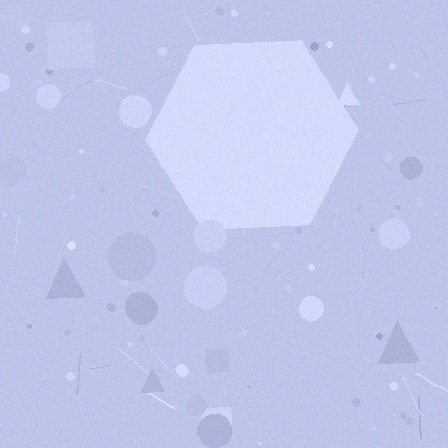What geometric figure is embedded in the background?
A hexagon is embedded in the background.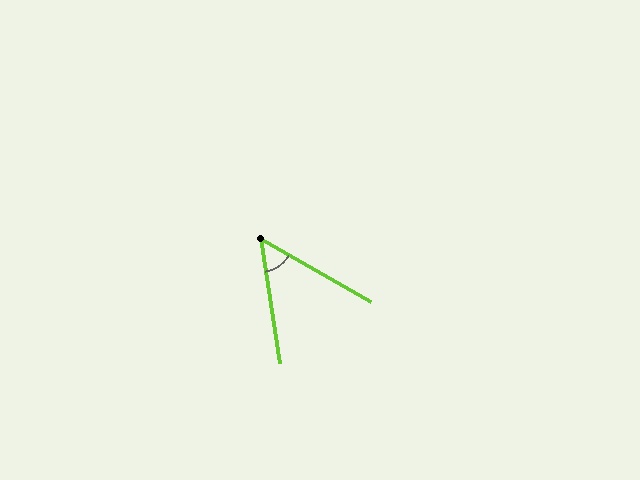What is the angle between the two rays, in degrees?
Approximately 52 degrees.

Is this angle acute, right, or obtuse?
It is acute.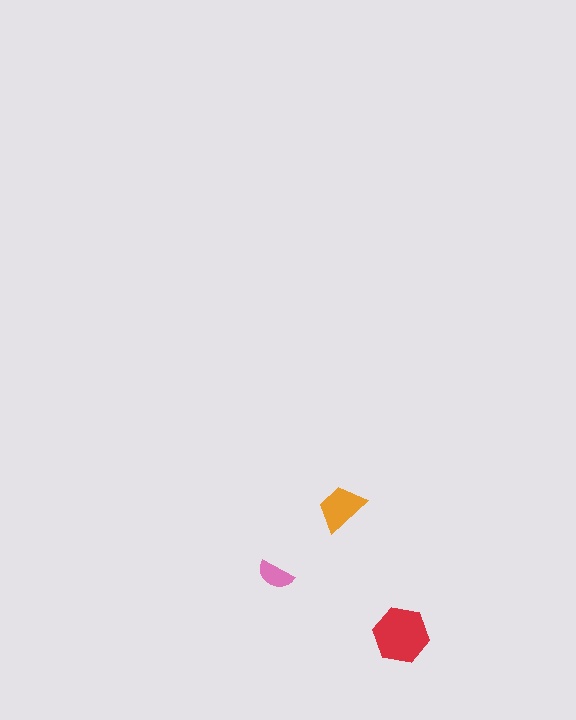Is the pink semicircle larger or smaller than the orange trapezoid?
Smaller.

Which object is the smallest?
The pink semicircle.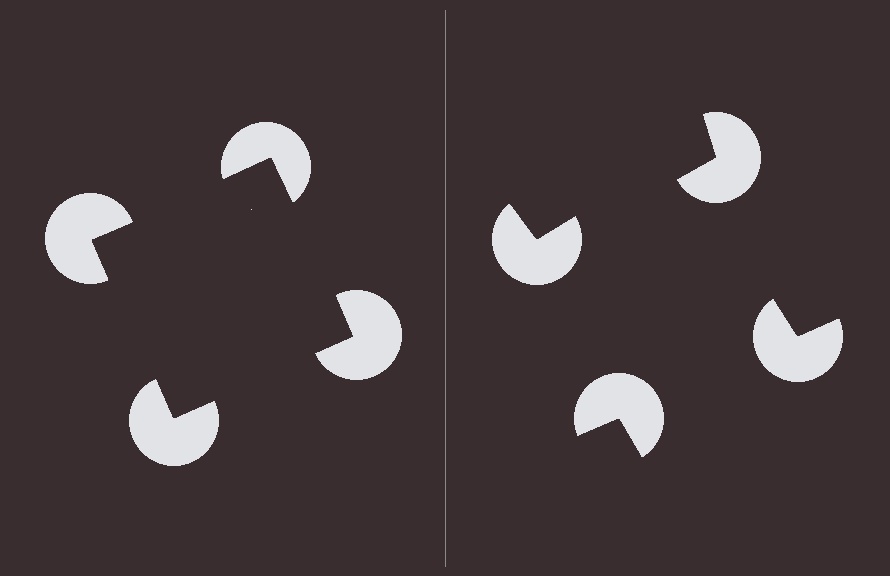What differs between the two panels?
The pac-man discs are positioned identically on both sides; only the wedge orientations differ. On the left they align to a square; on the right they are misaligned.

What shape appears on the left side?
An illusory square.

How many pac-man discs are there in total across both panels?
8 — 4 on each side.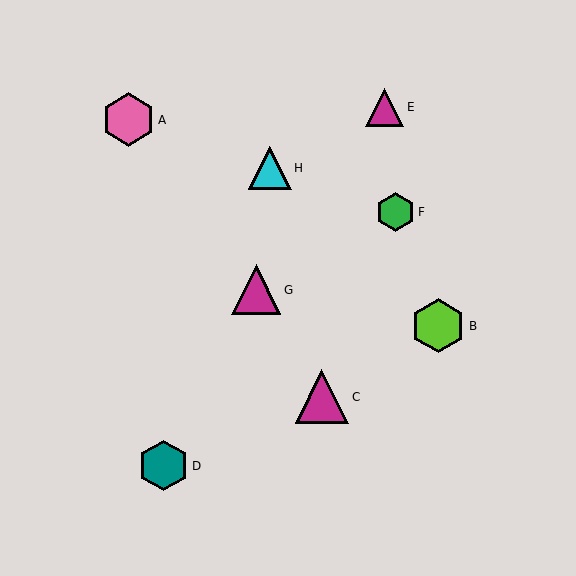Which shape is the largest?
The lime hexagon (labeled B) is the largest.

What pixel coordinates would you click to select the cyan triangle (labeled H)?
Click at (270, 168) to select the cyan triangle H.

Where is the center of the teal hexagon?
The center of the teal hexagon is at (164, 466).